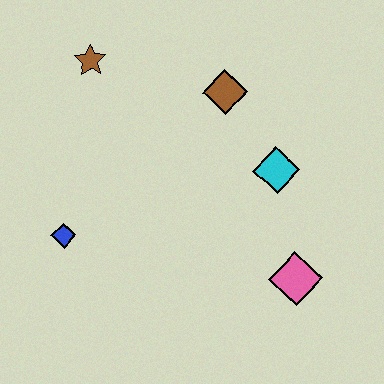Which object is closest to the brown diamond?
The cyan diamond is closest to the brown diamond.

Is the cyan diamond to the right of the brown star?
Yes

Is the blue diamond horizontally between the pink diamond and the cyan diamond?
No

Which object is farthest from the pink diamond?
The brown star is farthest from the pink diamond.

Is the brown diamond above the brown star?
No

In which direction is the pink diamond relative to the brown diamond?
The pink diamond is below the brown diamond.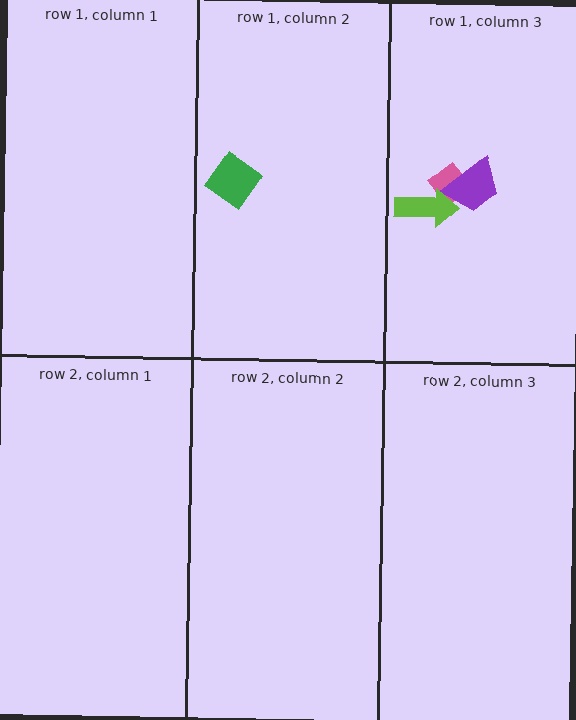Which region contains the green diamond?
The row 1, column 2 region.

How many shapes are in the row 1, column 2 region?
1.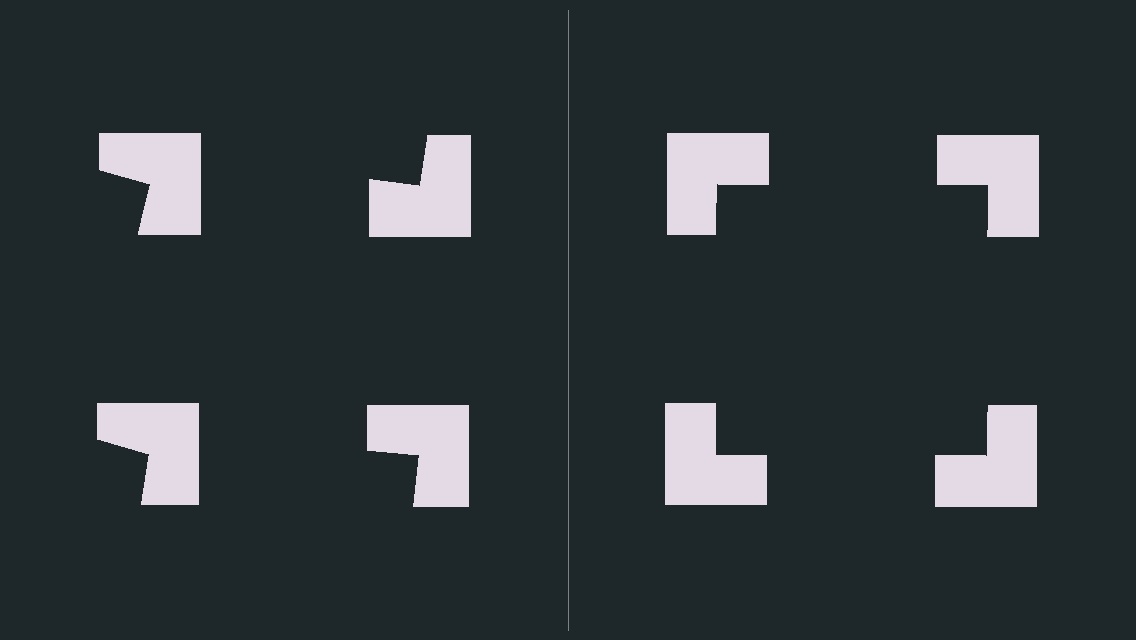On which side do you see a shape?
An illusory square appears on the right side. On the left side the wedge cuts are rotated, so no coherent shape forms.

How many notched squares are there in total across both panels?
8 — 4 on each side.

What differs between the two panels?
The notched squares are positioned identically on both sides; only the wedge orientations differ. On the right they align to a square; on the left they are misaligned.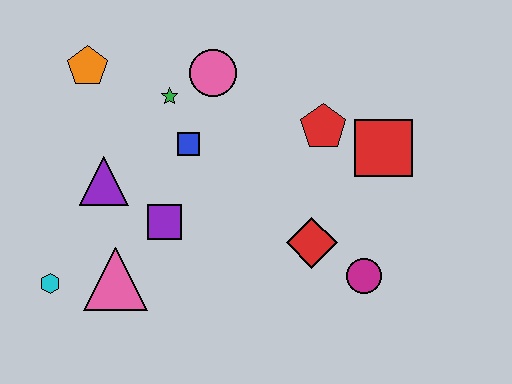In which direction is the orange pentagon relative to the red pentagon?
The orange pentagon is to the left of the red pentagon.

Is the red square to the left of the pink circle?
No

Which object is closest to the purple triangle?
The purple square is closest to the purple triangle.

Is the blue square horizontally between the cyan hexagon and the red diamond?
Yes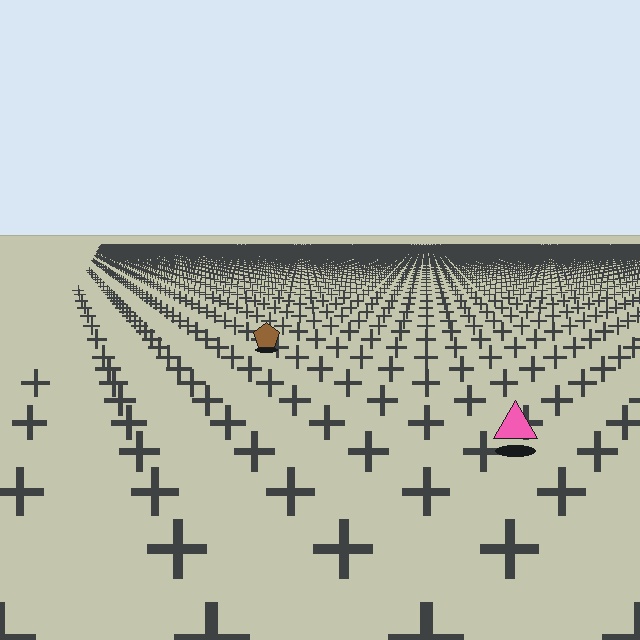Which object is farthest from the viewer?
The brown pentagon is farthest from the viewer. It appears smaller and the ground texture around it is denser.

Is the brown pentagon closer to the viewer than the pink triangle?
No. The pink triangle is closer — you can tell from the texture gradient: the ground texture is coarser near it.